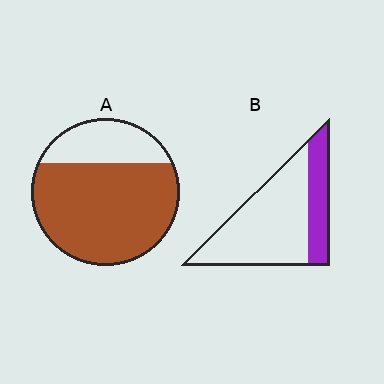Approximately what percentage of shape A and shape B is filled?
A is approximately 75% and B is approximately 25%.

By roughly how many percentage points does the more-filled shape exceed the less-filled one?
By roughly 45 percentage points (A over B).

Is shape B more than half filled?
No.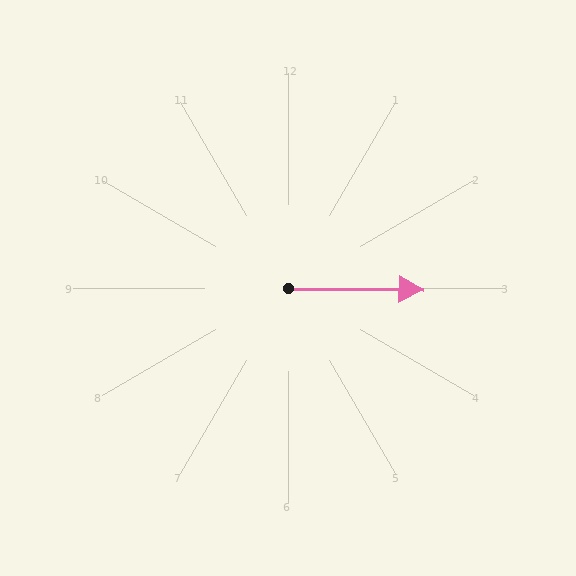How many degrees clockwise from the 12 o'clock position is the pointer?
Approximately 91 degrees.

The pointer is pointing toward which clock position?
Roughly 3 o'clock.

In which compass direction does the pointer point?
East.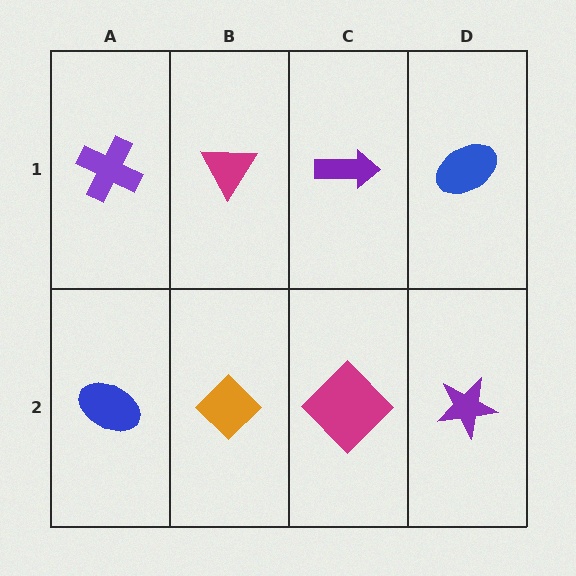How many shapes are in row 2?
4 shapes.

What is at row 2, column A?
A blue ellipse.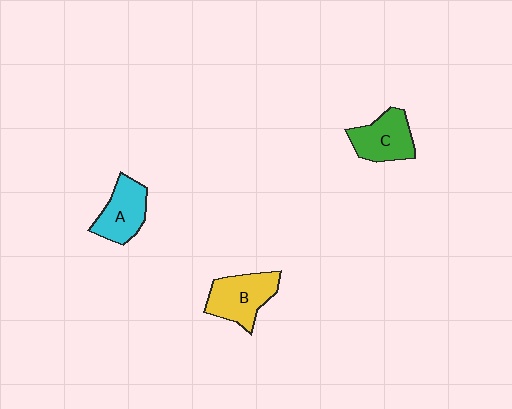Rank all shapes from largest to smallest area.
From largest to smallest: B (yellow), C (green), A (cyan).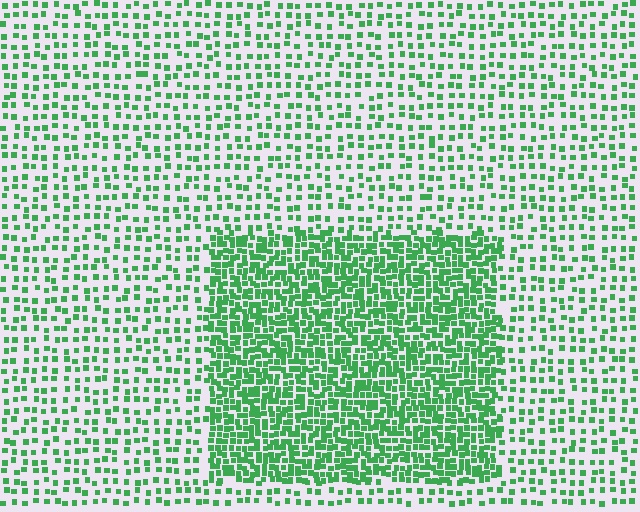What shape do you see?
I see a rectangle.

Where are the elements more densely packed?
The elements are more densely packed inside the rectangle boundary.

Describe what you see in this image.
The image contains small green elements arranged at two different densities. A rectangle-shaped region is visible where the elements are more densely packed than the surrounding area.